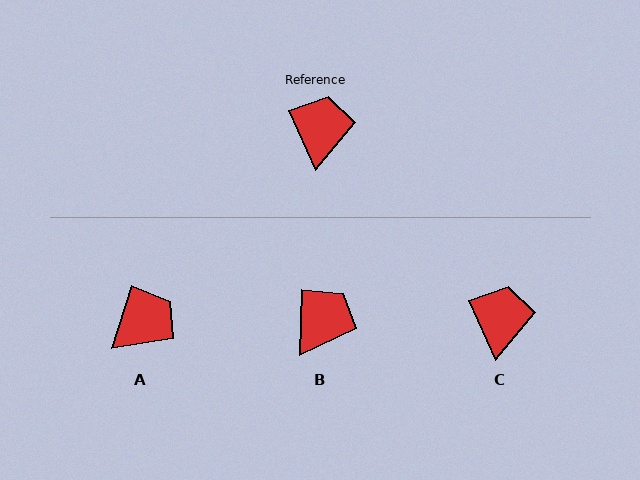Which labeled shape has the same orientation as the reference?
C.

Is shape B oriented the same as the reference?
No, it is off by about 25 degrees.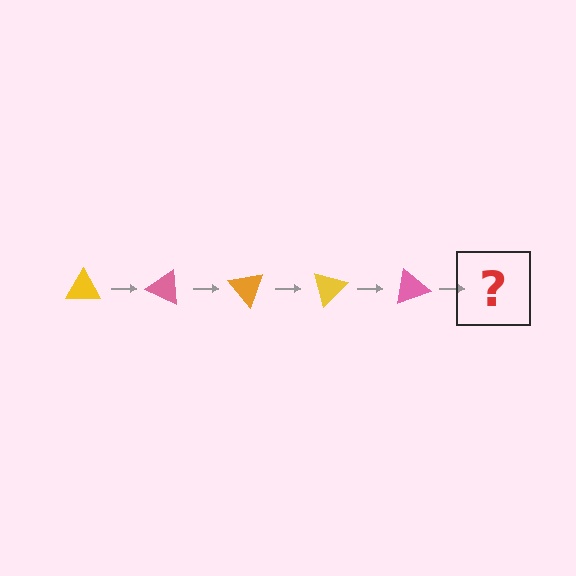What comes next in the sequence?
The next element should be an orange triangle, rotated 125 degrees from the start.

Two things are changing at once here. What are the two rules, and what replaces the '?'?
The two rules are that it rotates 25 degrees each step and the color cycles through yellow, pink, and orange. The '?' should be an orange triangle, rotated 125 degrees from the start.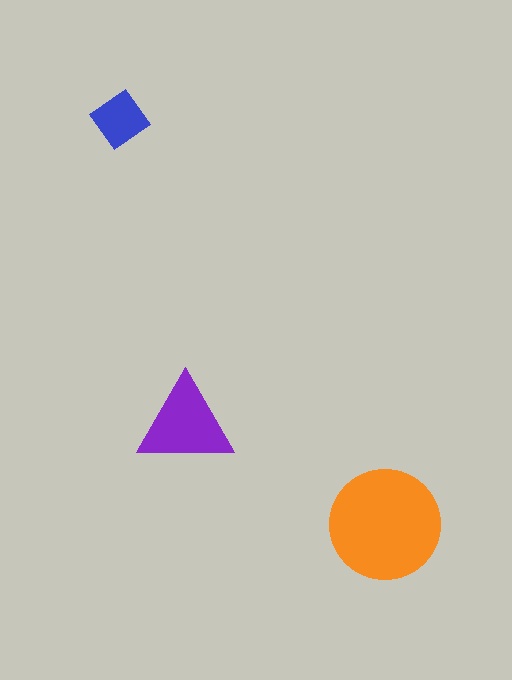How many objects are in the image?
There are 3 objects in the image.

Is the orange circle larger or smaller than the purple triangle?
Larger.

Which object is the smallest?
The blue diamond.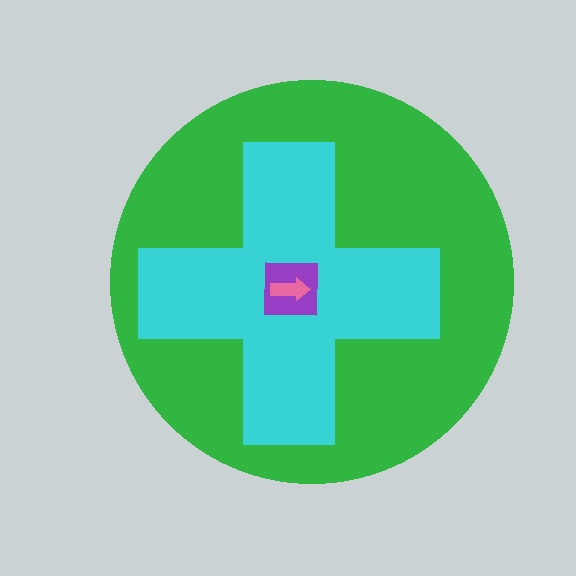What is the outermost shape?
The green circle.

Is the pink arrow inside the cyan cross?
Yes.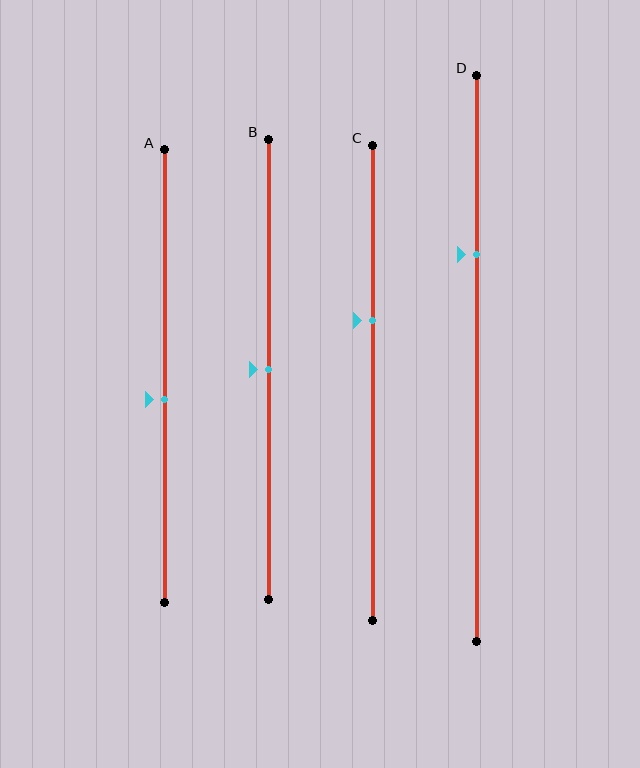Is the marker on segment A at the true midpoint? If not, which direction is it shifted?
No, the marker on segment A is shifted downward by about 5% of the segment length.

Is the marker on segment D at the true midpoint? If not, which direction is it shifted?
No, the marker on segment D is shifted upward by about 18% of the segment length.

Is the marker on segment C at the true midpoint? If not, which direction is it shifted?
No, the marker on segment C is shifted upward by about 13% of the segment length.